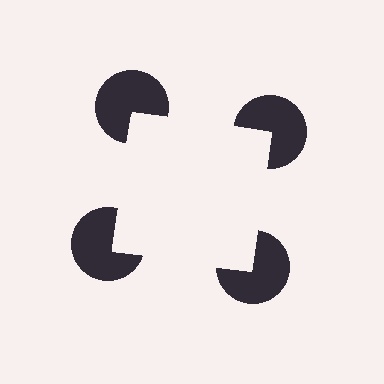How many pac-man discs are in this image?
There are 4 — one at each vertex of the illusory square.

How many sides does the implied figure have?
4 sides.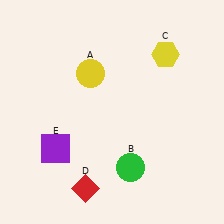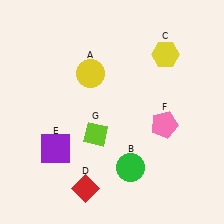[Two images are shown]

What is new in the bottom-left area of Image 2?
A lime diamond (G) was added in the bottom-left area of Image 2.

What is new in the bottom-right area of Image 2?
A pink pentagon (F) was added in the bottom-right area of Image 2.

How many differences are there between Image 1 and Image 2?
There are 2 differences between the two images.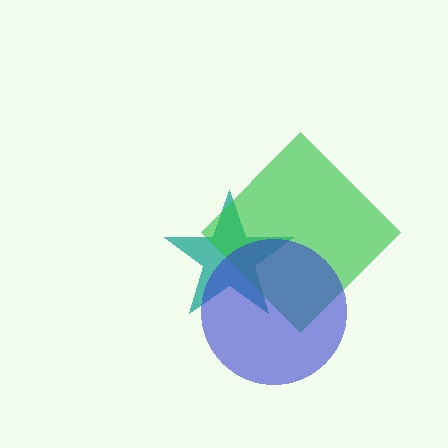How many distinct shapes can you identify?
There are 3 distinct shapes: a teal star, a green diamond, a blue circle.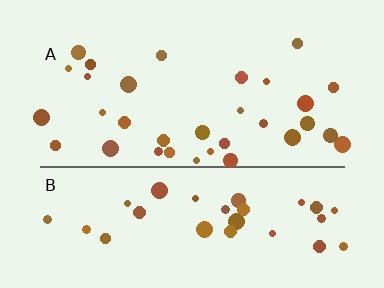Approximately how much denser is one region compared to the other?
Approximately 1.1× — region B over region A.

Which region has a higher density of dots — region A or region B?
B (the bottom).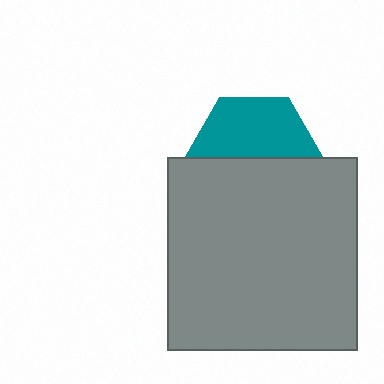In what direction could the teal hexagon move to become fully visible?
The teal hexagon could move up. That would shift it out from behind the gray rectangle entirely.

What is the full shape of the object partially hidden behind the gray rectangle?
The partially hidden object is a teal hexagon.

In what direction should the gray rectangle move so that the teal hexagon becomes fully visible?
The gray rectangle should move down. That is the shortest direction to clear the overlap and leave the teal hexagon fully visible.